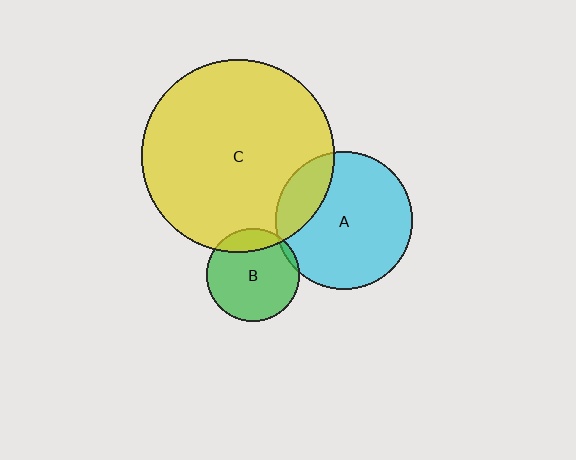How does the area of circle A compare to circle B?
Approximately 2.2 times.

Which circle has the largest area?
Circle C (yellow).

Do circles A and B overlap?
Yes.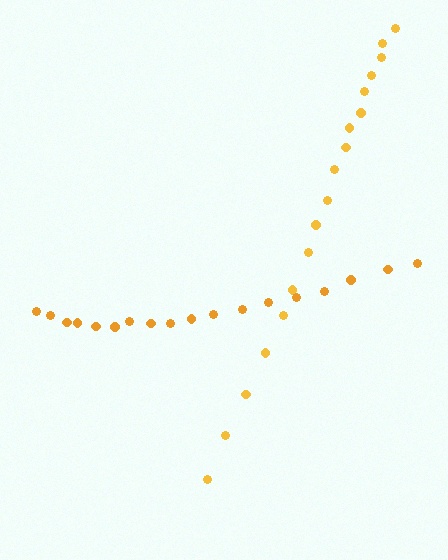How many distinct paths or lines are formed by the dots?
There are 2 distinct paths.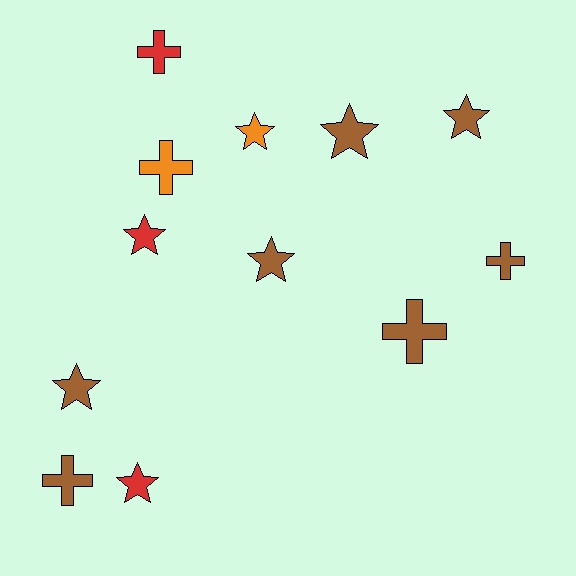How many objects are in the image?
There are 12 objects.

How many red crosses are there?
There is 1 red cross.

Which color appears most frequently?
Brown, with 7 objects.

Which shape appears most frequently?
Star, with 7 objects.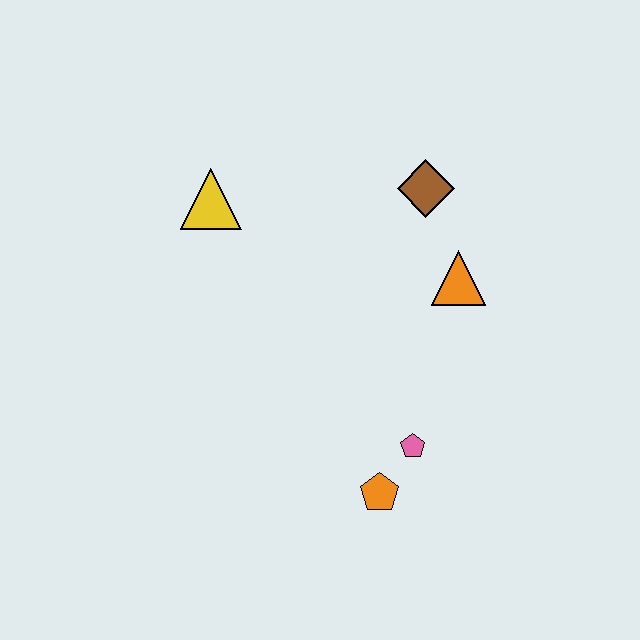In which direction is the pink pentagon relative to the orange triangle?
The pink pentagon is below the orange triangle.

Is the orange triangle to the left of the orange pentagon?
No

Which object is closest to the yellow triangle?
The brown diamond is closest to the yellow triangle.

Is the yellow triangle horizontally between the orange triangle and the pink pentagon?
No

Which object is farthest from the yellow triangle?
The orange pentagon is farthest from the yellow triangle.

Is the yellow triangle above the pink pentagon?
Yes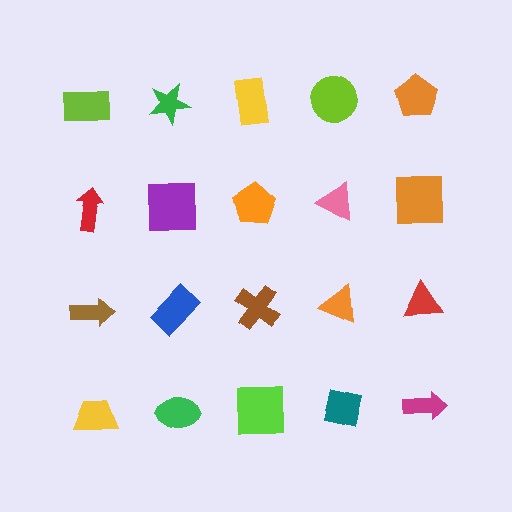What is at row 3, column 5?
A red triangle.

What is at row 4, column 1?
A yellow trapezoid.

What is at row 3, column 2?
A blue rectangle.